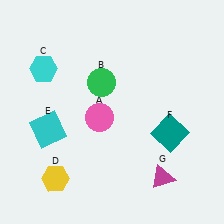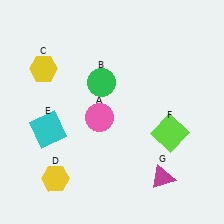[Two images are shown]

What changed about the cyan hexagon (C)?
In Image 1, C is cyan. In Image 2, it changed to yellow.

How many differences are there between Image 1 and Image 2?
There are 2 differences between the two images.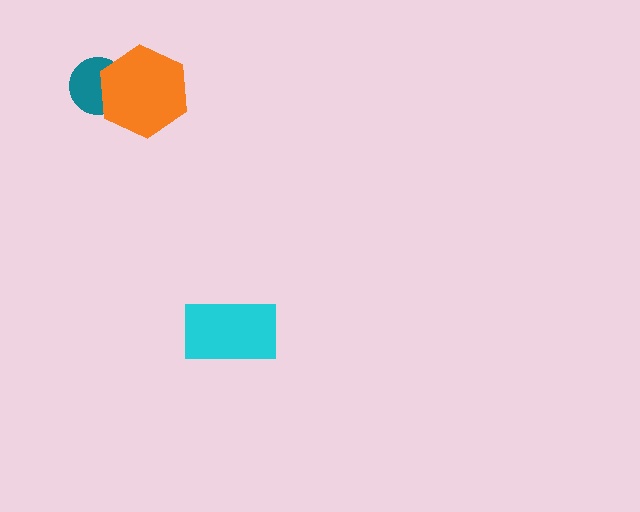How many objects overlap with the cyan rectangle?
0 objects overlap with the cyan rectangle.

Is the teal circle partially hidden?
Yes, it is partially covered by another shape.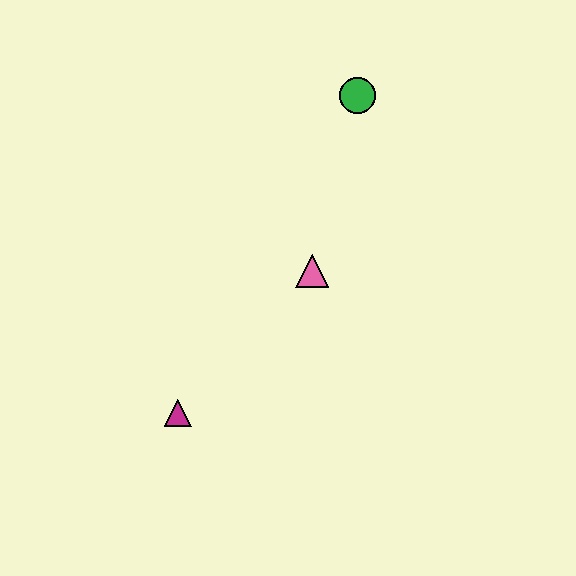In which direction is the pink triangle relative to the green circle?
The pink triangle is below the green circle.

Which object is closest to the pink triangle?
The green circle is closest to the pink triangle.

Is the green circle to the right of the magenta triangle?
Yes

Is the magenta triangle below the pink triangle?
Yes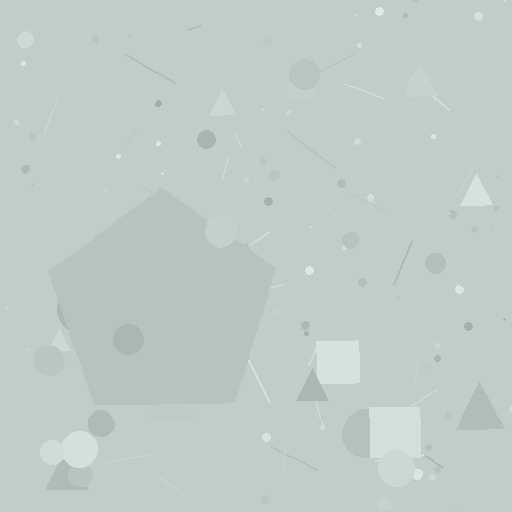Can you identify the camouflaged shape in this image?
The camouflaged shape is a pentagon.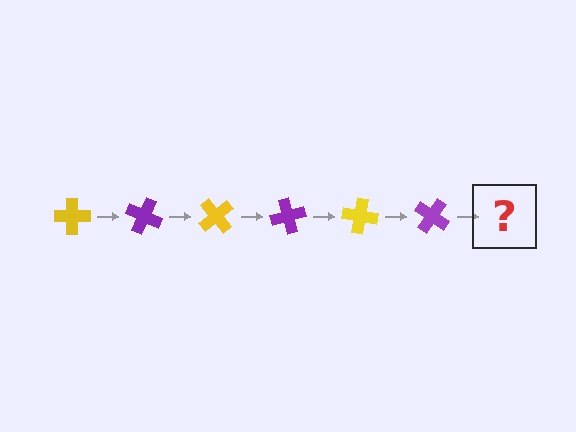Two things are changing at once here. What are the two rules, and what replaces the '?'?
The two rules are that it rotates 25 degrees each step and the color cycles through yellow and purple. The '?' should be a yellow cross, rotated 150 degrees from the start.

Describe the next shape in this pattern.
It should be a yellow cross, rotated 150 degrees from the start.